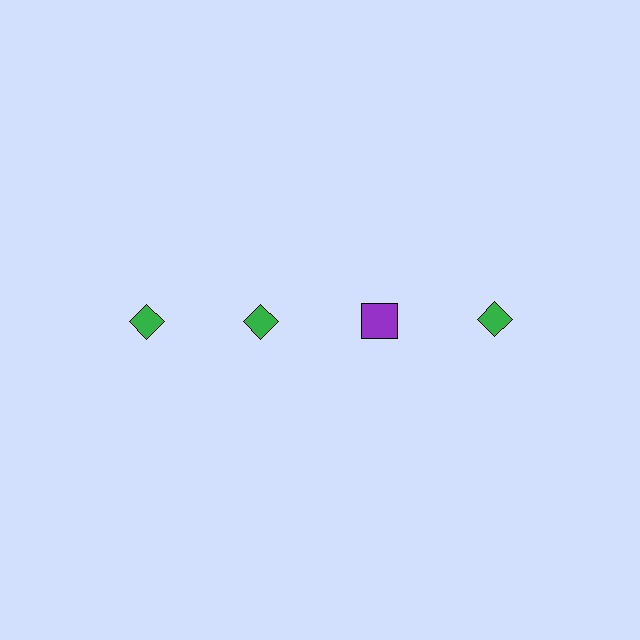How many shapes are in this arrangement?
There are 4 shapes arranged in a grid pattern.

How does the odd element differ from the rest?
It differs in both color (purple instead of green) and shape (square instead of diamond).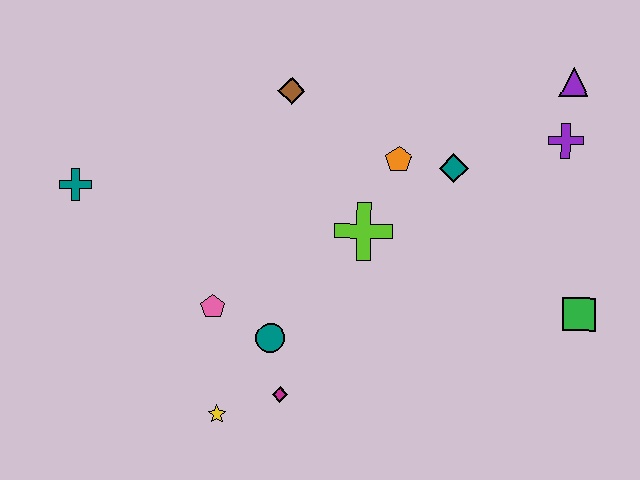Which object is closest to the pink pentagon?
The teal circle is closest to the pink pentagon.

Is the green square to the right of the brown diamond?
Yes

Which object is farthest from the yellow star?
The purple triangle is farthest from the yellow star.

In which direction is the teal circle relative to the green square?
The teal circle is to the left of the green square.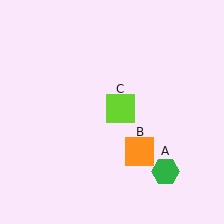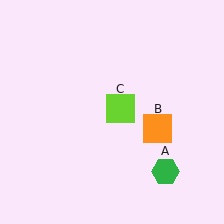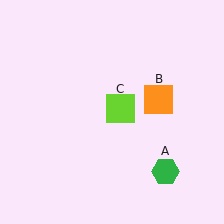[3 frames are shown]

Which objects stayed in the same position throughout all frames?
Green hexagon (object A) and lime square (object C) remained stationary.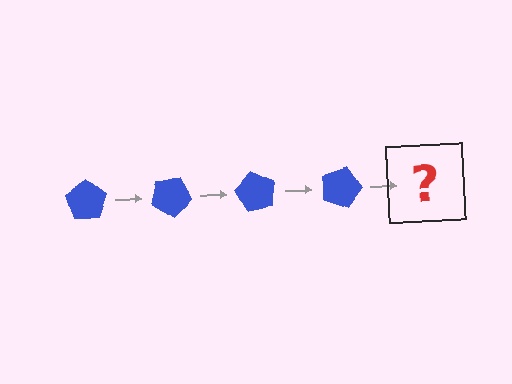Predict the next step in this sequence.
The next step is a blue pentagon rotated 120 degrees.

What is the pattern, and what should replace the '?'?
The pattern is that the pentagon rotates 30 degrees each step. The '?' should be a blue pentagon rotated 120 degrees.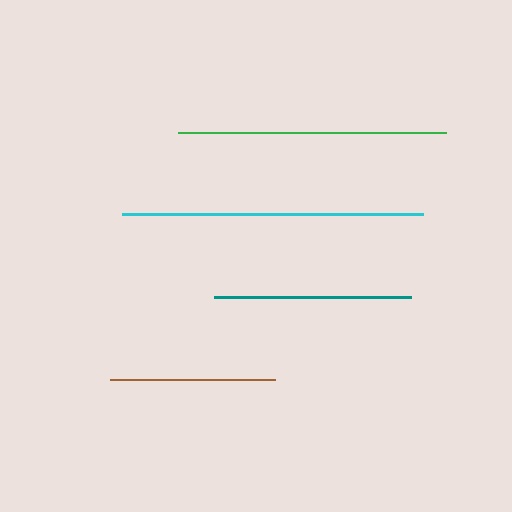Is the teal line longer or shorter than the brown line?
The teal line is longer than the brown line.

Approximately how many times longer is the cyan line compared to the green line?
The cyan line is approximately 1.1 times the length of the green line.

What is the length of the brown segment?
The brown segment is approximately 165 pixels long.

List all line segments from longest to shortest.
From longest to shortest: cyan, green, teal, brown.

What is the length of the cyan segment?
The cyan segment is approximately 301 pixels long.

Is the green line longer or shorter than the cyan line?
The cyan line is longer than the green line.